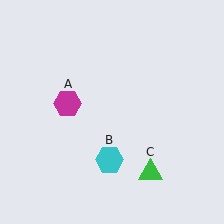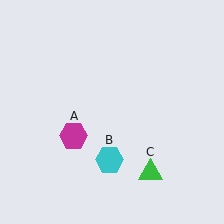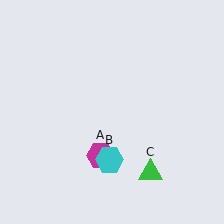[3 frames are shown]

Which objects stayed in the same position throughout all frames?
Cyan hexagon (object B) and green triangle (object C) remained stationary.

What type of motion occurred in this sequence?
The magenta hexagon (object A) rotated counterclockwise around the center of the scene.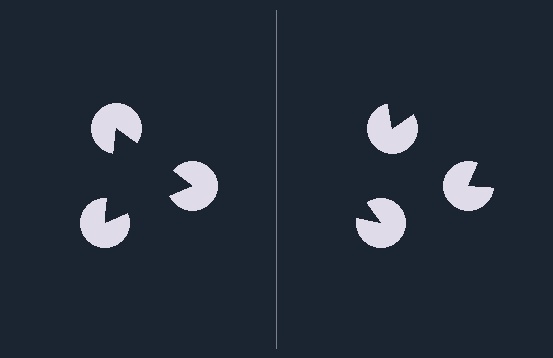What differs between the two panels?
The pac-man discs are positioned identically on both sides; only the wedge orientations differ. On the left they align to a triangle; on the right they are misaligned.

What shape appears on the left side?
An illusory triangle.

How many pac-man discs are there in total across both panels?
6 — 3 on each side.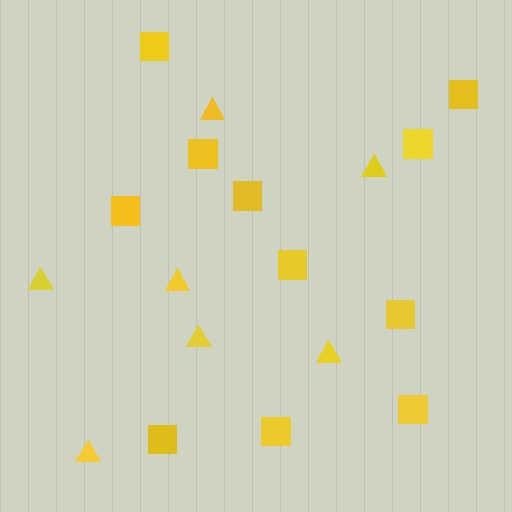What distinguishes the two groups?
There are 2 groups: one group of squares (11) and one group of triangles (7).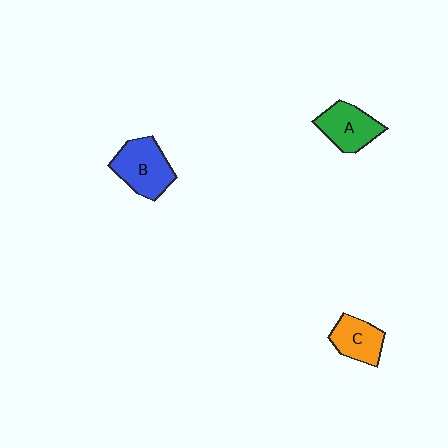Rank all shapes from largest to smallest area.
From largest to smallest: B (blue), A (green), C (orange).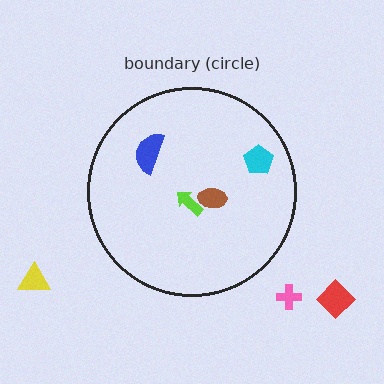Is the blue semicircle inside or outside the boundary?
Inside.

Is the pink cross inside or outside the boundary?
Outside.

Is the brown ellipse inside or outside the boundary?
Inside.